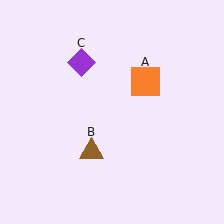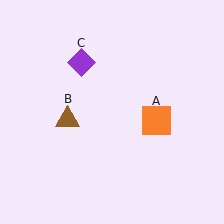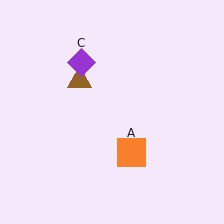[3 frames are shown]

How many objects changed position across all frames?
2 objects changed position: orange square (object A), brown triangle (object B).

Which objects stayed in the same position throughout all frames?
Purple diamond (object C) remained stationary.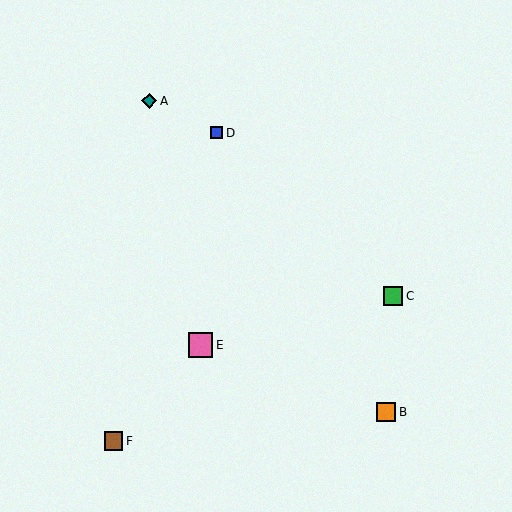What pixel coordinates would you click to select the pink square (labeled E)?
Click at (201, 345) to select the pink square E.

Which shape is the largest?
The pink square (labeled E) is the largest.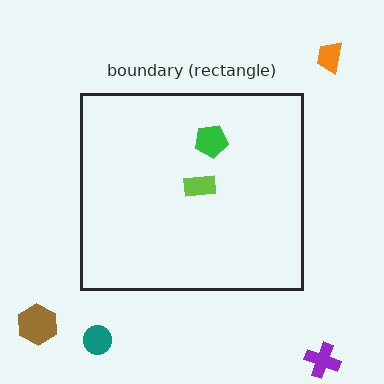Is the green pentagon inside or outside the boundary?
Inside.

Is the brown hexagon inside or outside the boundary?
Outside.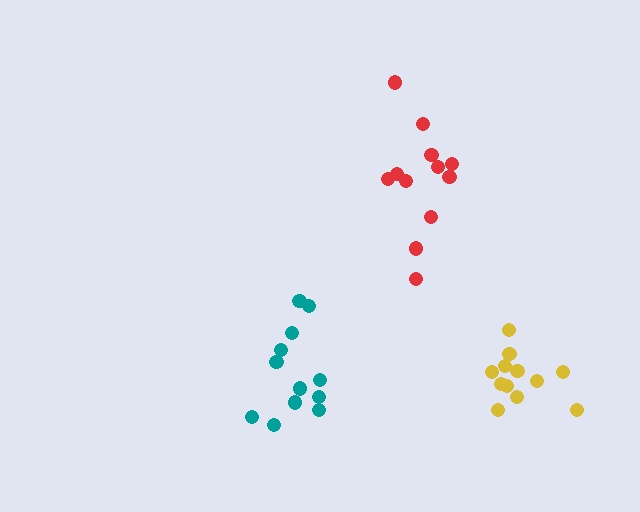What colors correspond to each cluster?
The clusters are colored: teal, red, yellow.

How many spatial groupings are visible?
There are 3 spatial groupings.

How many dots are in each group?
Group 1: 12 dots, Group 2: 12 dots, Group 3: 12 dots (36 total).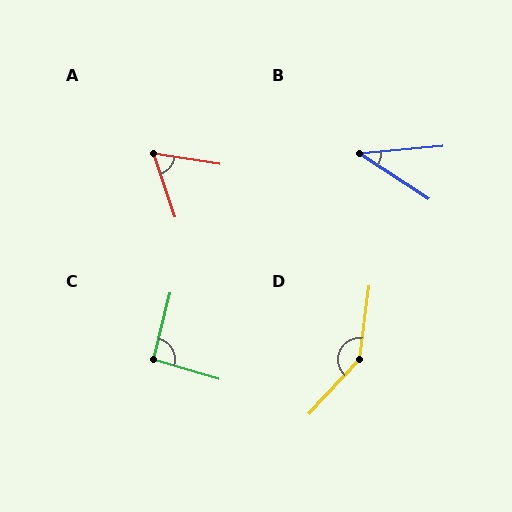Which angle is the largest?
D, at approximately 144 degrees.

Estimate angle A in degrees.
Approximately 62 degrees.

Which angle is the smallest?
B, at approximately 39 degrees.